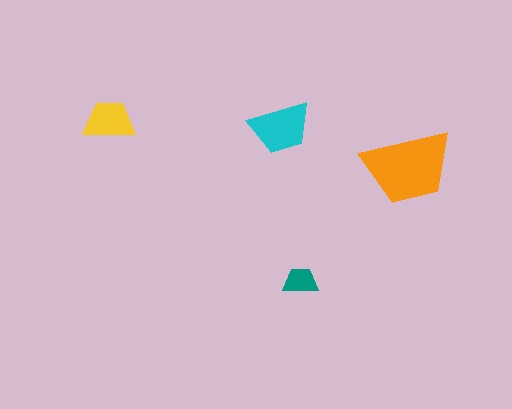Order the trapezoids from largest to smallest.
the orange one, the cyan one, the yellow one, the teal one.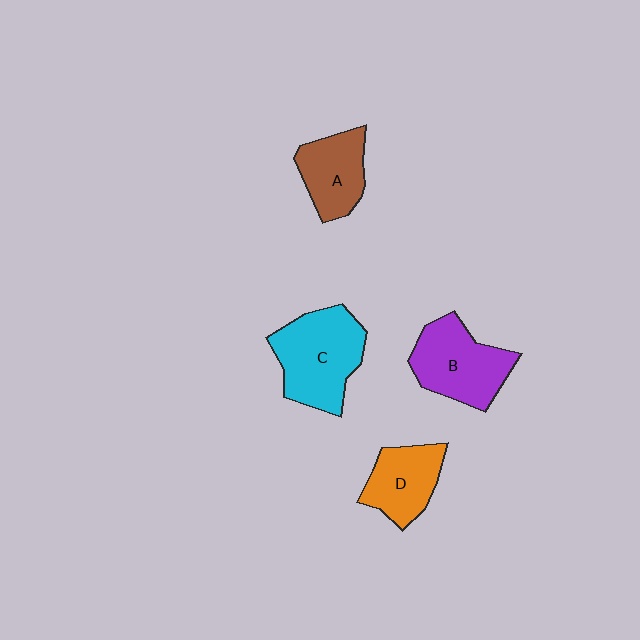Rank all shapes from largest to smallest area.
From largest to smallest: C (cyan), B (purple), A (brown), D (orange).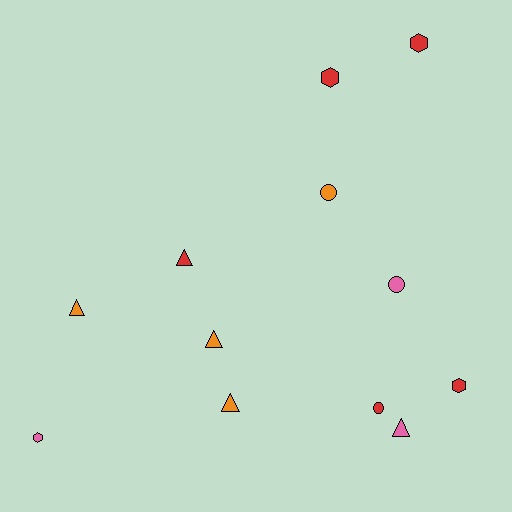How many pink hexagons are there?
There is 1 pink hexagon.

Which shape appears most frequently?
Triangle, with 5 objects.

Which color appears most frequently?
Red, with 5 objects.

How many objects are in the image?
There are 12 objects.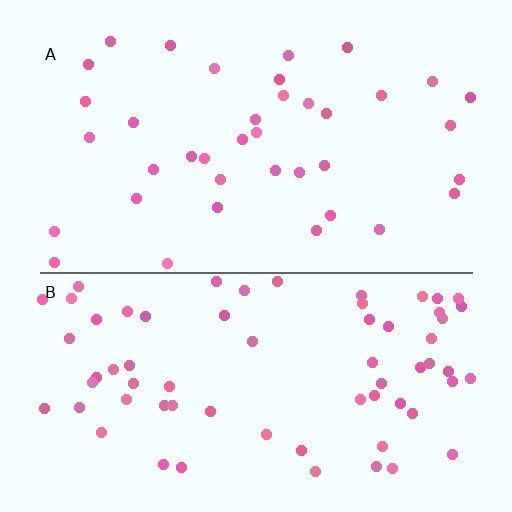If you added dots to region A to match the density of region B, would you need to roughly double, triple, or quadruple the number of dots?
Approximately double.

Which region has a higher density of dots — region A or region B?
B (the bottom).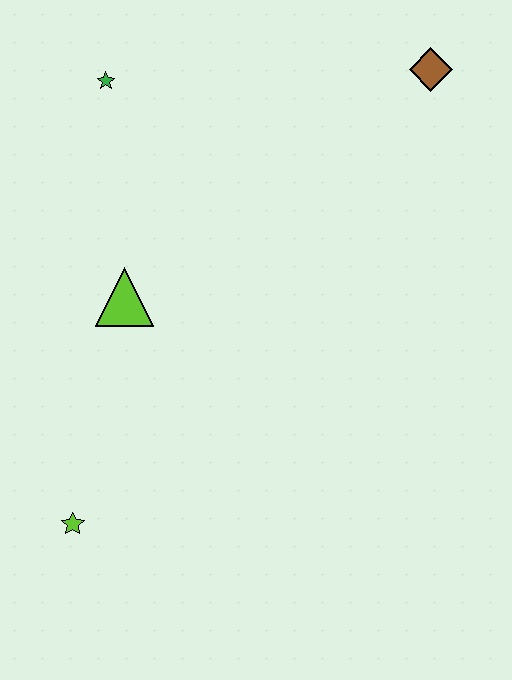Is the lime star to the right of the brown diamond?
No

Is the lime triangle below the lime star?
No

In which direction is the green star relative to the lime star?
The green star is above the lime star.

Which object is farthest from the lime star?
The brown diamond is farthest from the lime star.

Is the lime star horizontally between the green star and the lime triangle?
No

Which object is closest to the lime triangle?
The green star is closest to the lime triangle.